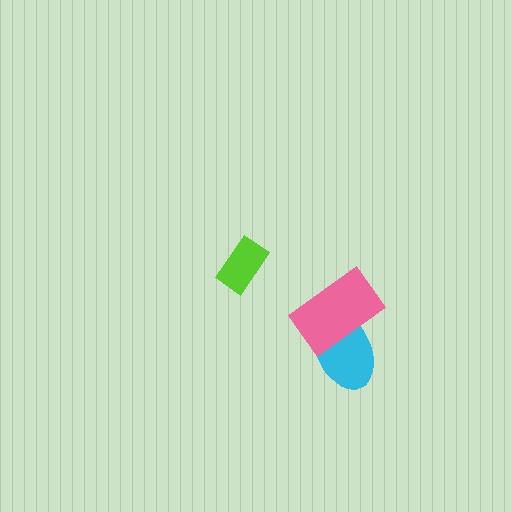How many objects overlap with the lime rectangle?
0 objects overlap with the lime rectangle.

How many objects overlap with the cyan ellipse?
1 object overlaps with the cyan ellipse.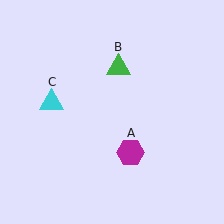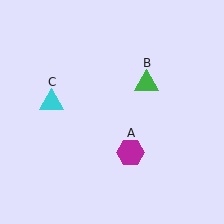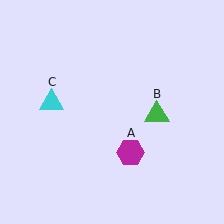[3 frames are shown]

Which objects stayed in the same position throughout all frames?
Magenta hexagon (object A) and cyan triangle (object C) remained stationary.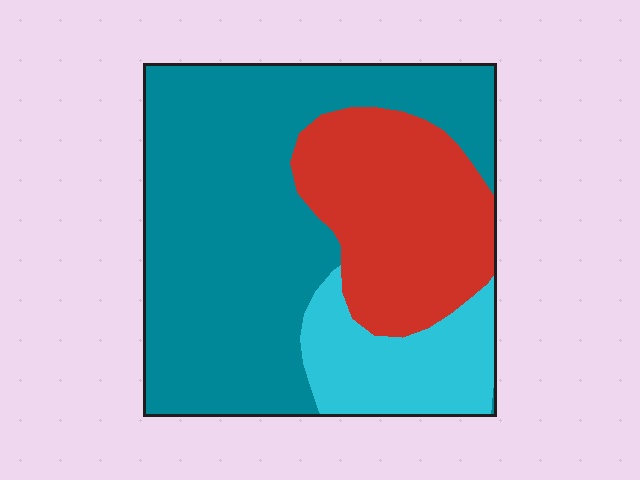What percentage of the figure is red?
Red covers roughly 25% of the figure.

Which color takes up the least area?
Cyan, at roughly 15%.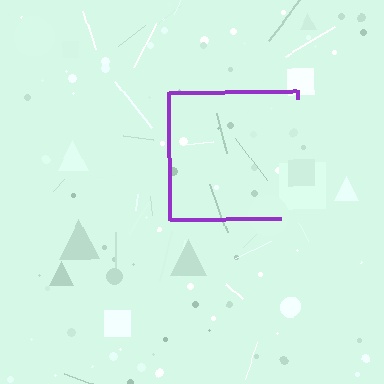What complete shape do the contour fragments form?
The contour fragments form a square.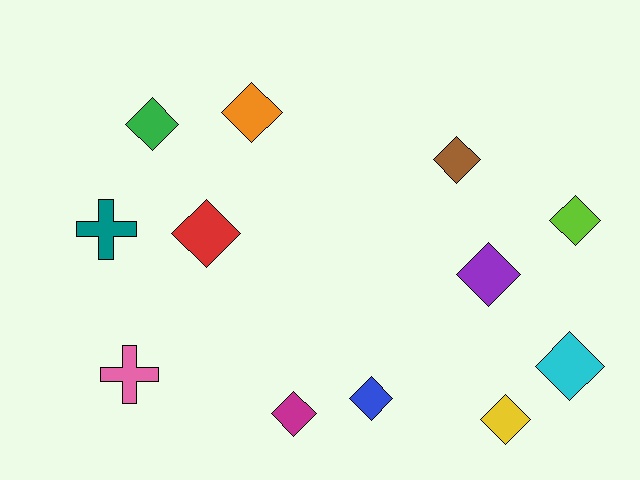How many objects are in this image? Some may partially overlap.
There are 12 objects.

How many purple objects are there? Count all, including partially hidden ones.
There is 1 purple object.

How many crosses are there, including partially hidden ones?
There are 2 crosses.